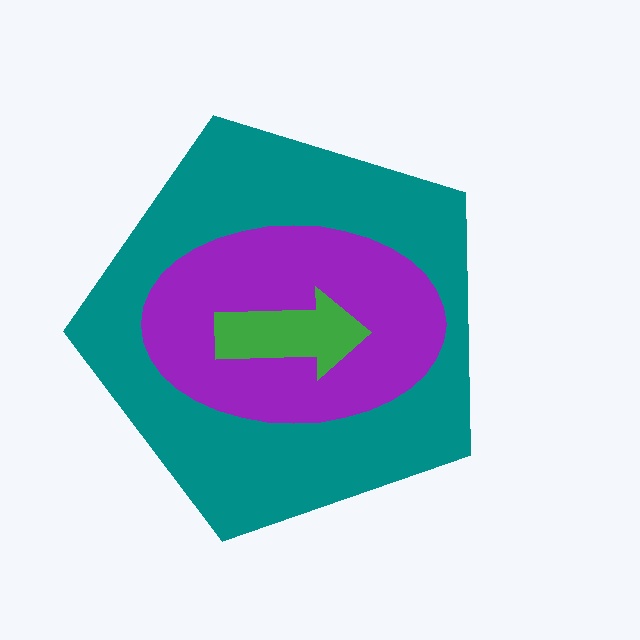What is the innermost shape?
The green arrow.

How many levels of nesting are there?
3.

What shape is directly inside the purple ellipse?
The green arrow.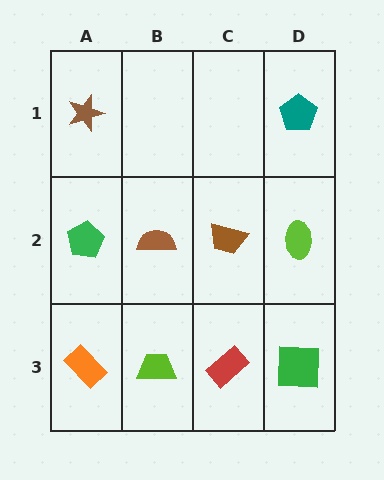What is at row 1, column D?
A teal pentagon.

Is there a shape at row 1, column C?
No, that cell is empty.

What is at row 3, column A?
An orange rectangle.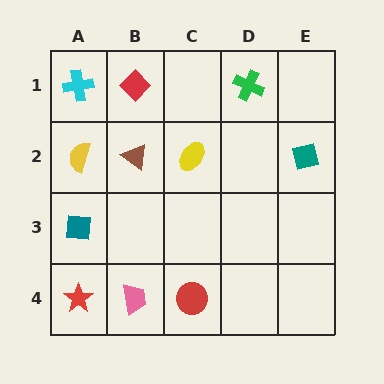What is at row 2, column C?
A yellow ellipse.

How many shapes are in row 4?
3 shapes.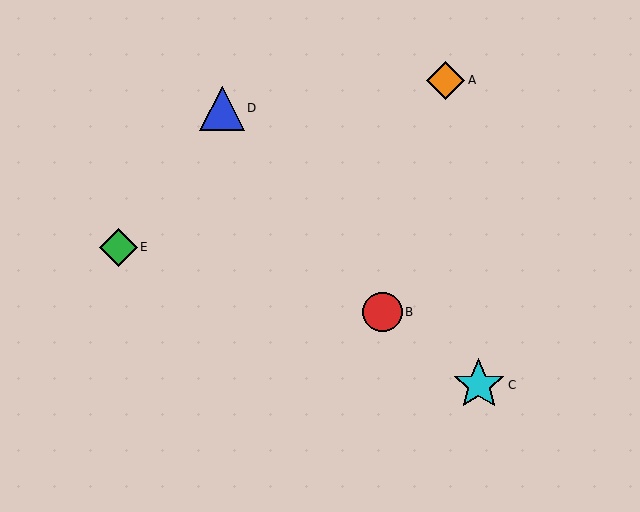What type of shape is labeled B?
Shape B is a red circle.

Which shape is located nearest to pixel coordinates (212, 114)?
The blue triangle (labeled D) at (222, 108) is nearest to that location.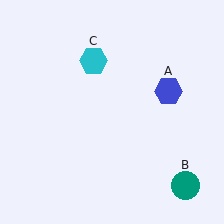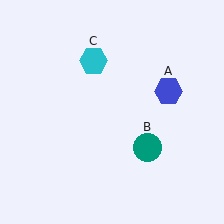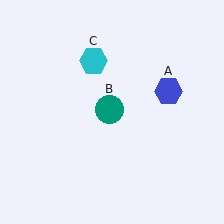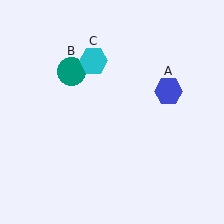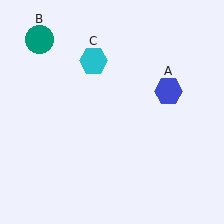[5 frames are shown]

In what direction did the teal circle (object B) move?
The teal circle (object B) moved up and to the left.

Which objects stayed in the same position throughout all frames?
Blue hexagon (object A) and cyan hexagon (object C) remained stationary.